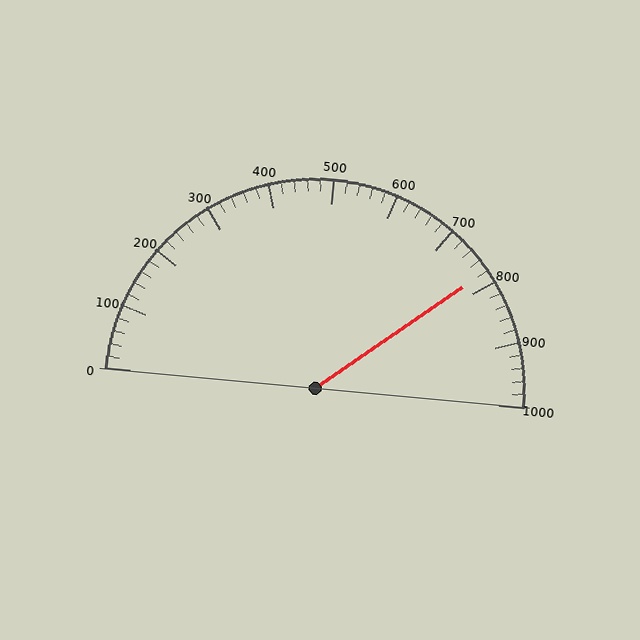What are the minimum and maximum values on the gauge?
The gauge ranges from 0 to 1000.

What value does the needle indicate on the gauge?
The needle indicates approximately 780.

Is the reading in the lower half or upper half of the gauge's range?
The reading is in the upper half of the range (0 to 1000).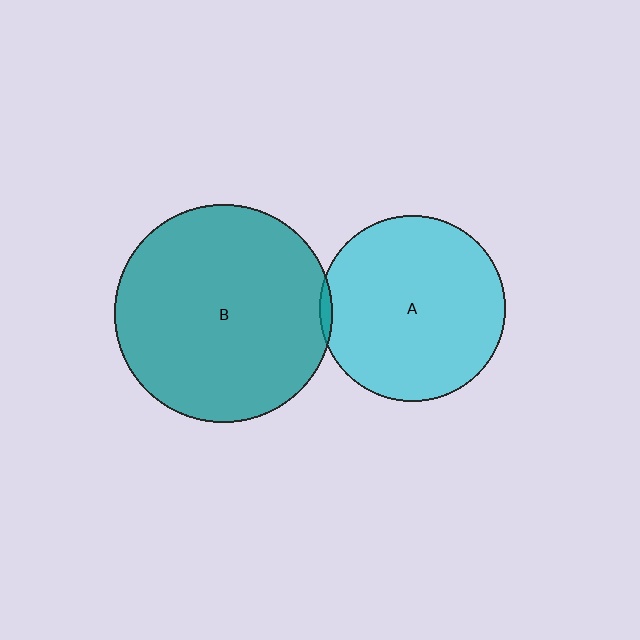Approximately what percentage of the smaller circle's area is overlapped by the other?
Approximately 5%.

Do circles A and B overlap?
Yes.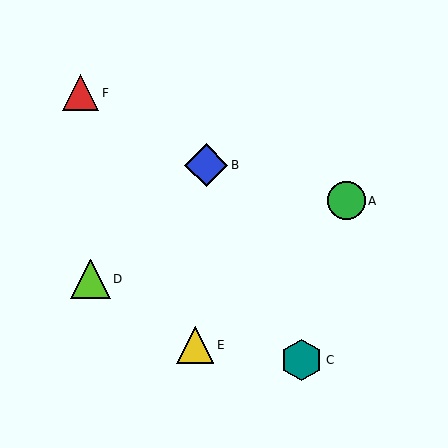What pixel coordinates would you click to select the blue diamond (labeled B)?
Click at (206, 165) to select the blue diamond B.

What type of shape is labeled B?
Shape B is a blue diamond.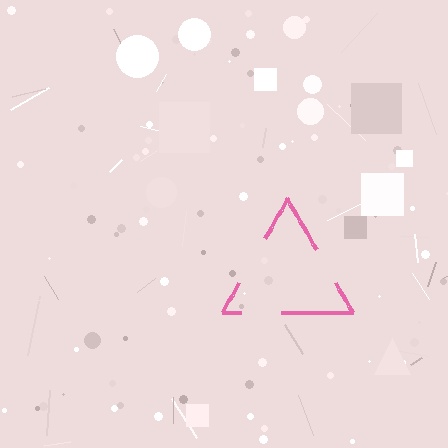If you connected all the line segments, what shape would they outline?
They would outline a triangle.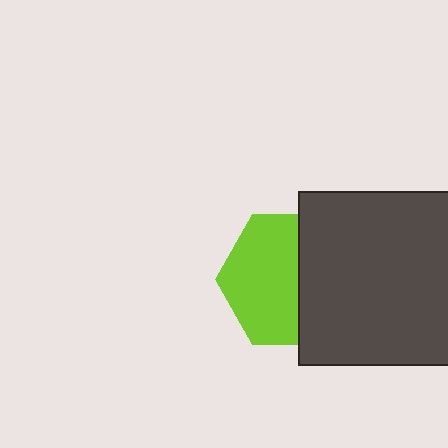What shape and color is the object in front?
The object in front is a dark gray square.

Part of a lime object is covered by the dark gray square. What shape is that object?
It is a hexagon.